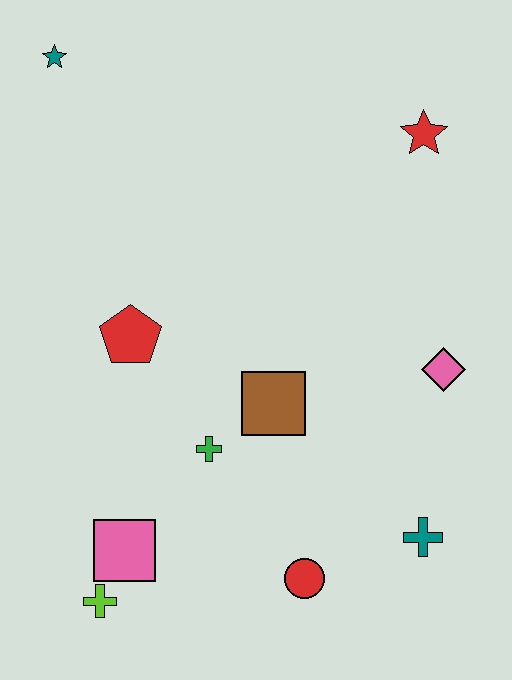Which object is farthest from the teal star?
The teal cross is farthest from the teal star.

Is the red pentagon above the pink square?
Yes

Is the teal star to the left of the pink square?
Yes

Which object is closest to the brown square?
The green cross is closest to the brown square.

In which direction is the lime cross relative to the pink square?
The lime cross is below the pink square.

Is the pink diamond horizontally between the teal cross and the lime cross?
No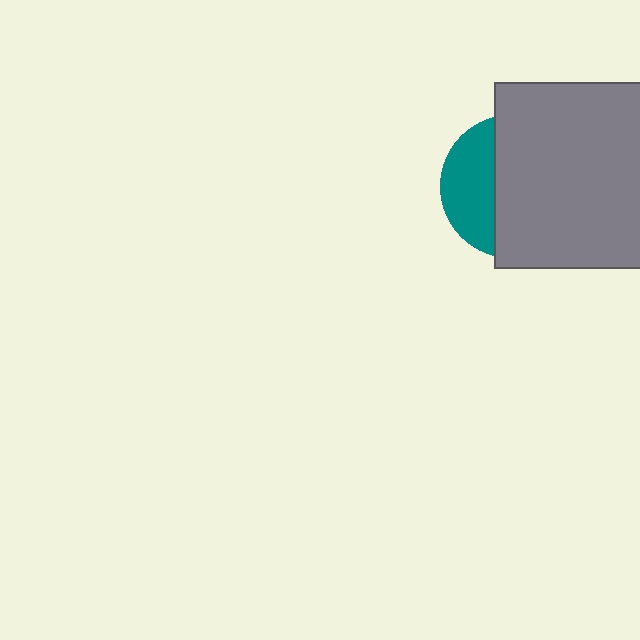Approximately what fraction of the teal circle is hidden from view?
Roughly 66% of the teal circle is hidden behind the gray square.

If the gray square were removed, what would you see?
You would see the complete teal circle.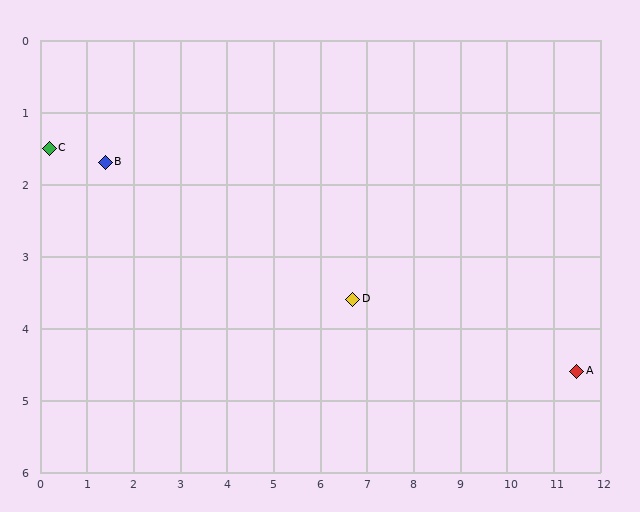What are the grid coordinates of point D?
Point D is at approximately (6.7, 3.6).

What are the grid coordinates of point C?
Point C is at approximately (0.2, 1.5).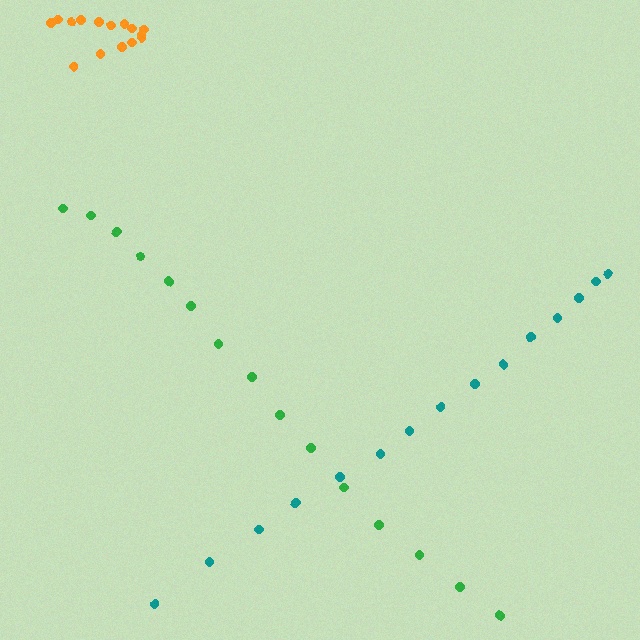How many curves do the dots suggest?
There are 3 distinct paths.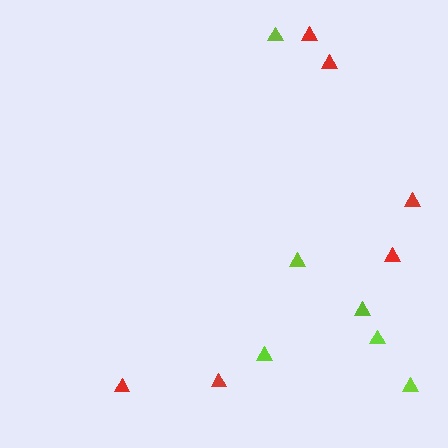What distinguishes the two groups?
There are 2 groups: one group of red triangles (6) and one group of lime triangles (6).